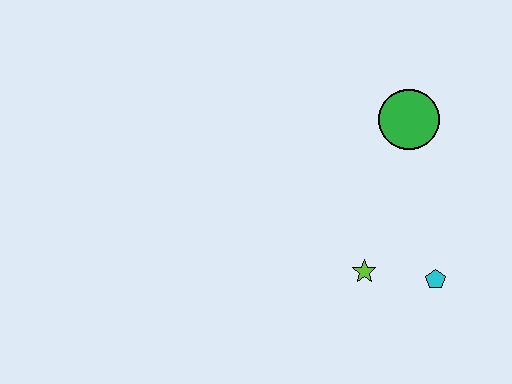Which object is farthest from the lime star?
The green circle is farthest from the lime star.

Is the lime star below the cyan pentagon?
No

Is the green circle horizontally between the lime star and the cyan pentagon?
Yes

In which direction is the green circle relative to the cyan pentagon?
The green circle is above the cyan pentagon.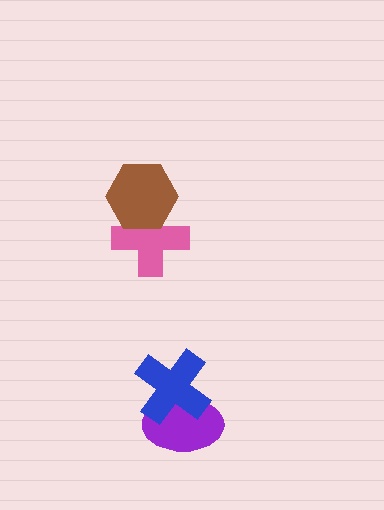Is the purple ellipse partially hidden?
Yes, it is partially covered by another shape.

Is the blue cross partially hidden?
No, no other shape covers it.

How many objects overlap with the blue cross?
1 object overlaps with the blue cross.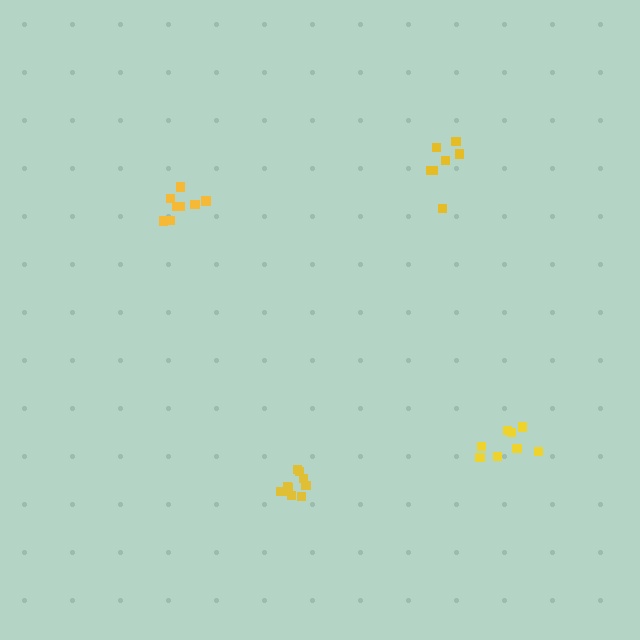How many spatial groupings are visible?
There are 4 spatial groupings.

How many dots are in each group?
Group 1: 7 dots, Group 2: 8 dots, Group 3: 8 dots, Group 4: 10 dots (33 total).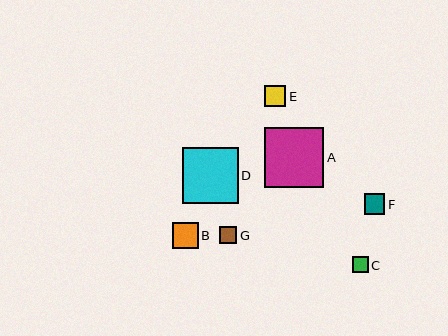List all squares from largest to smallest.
From largest to smallest: A, D, B, E, F, G, C.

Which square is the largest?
Square A is the largest with a size of approximately 60 pixels.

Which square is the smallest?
Square C is the smallest with a size of approximately 16 pixels.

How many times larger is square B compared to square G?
Square B is approximately 1.5 times the size of square G.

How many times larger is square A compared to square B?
Square A is approximately 2.3 times the size of square B.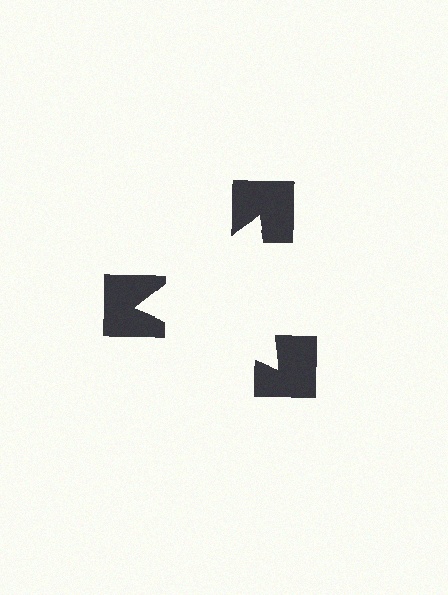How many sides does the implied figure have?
3 sides.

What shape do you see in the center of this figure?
An illusory triangle — its edges are inferred from the aligned wedge cuts in the notched squares, not physically drawn.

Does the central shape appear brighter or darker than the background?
It typically appears slightly brighter than the background, even though no actual brightness change is drawn.